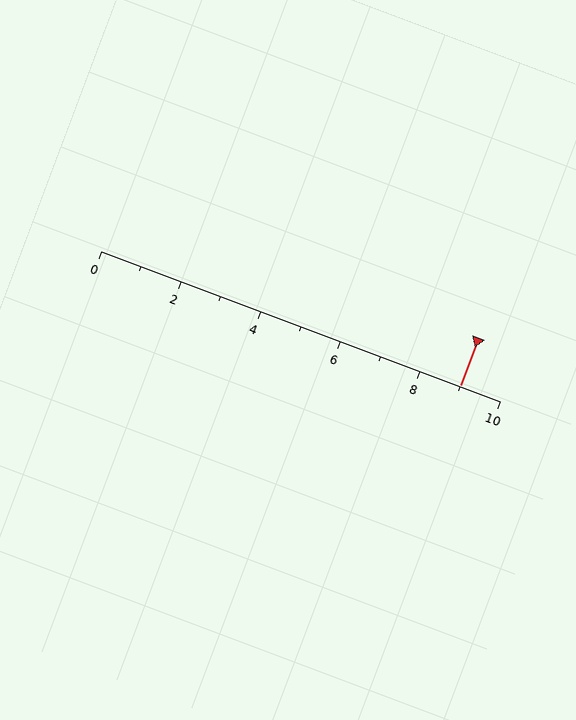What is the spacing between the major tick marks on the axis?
The major ticks are spaced 2 apart.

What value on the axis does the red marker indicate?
The marker indicates approximately 9.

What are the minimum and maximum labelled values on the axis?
The axis runs from 0 to 10.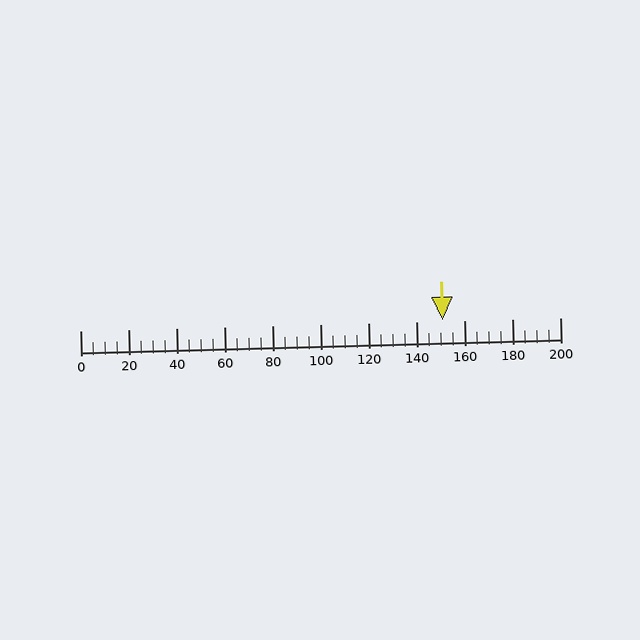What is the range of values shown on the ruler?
The ruler shows values from 0 to 200.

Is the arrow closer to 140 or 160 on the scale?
The arrow is closer to 160.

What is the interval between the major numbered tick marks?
The major tick marks are spaced 20 units apart.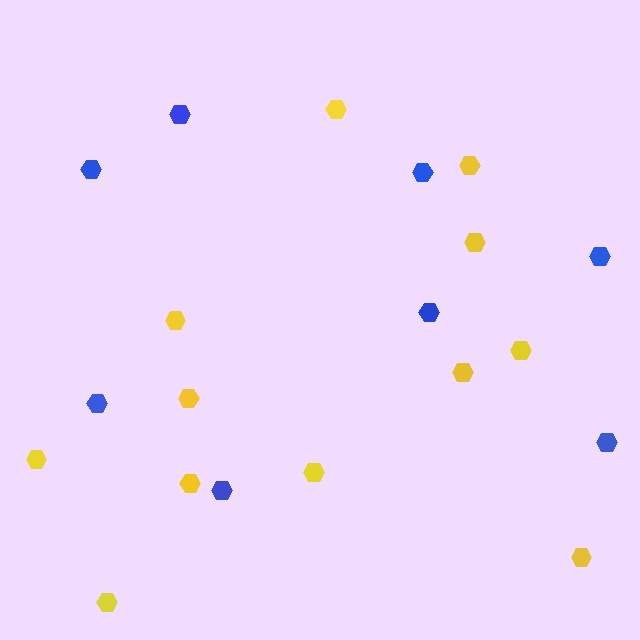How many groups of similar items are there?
There are 2 groups: one group of yellow hexagons (12) and one group of blue hexagons (8).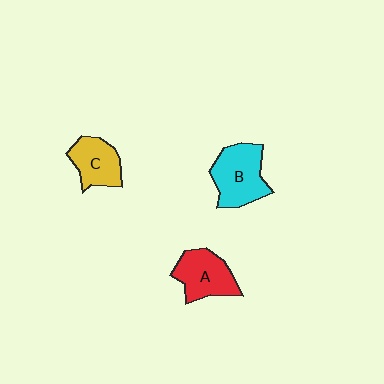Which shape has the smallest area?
Shape C (yellow).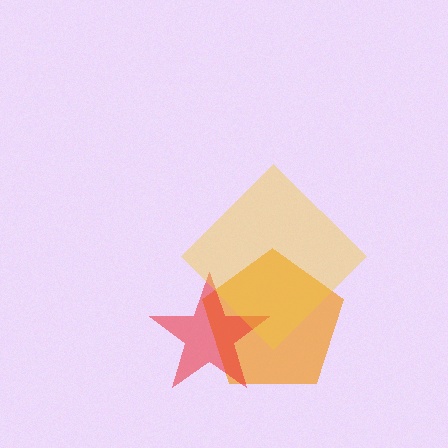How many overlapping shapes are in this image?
There are 3 overlapping shapes in the image.